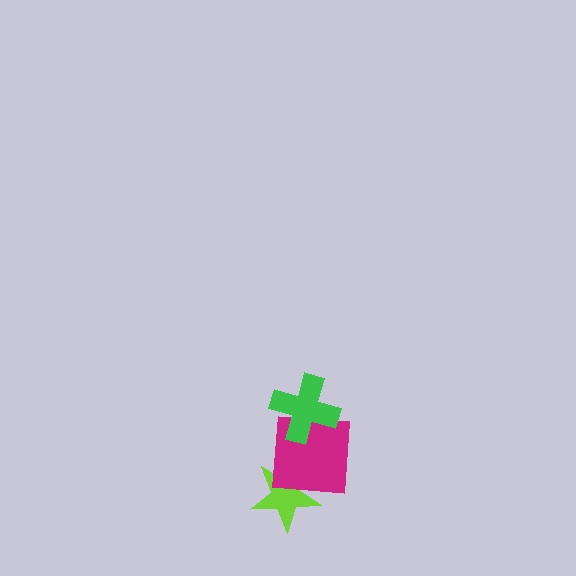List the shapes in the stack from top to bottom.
From top to bottom: the green cross, the magenta square, the lime star.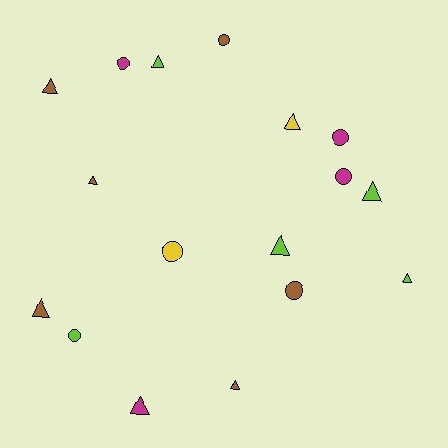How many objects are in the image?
There are 17 objects.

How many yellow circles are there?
There is 1 yellow circle.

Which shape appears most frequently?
Triangle, with 10 objects.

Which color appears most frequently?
Brown, with 6 objects.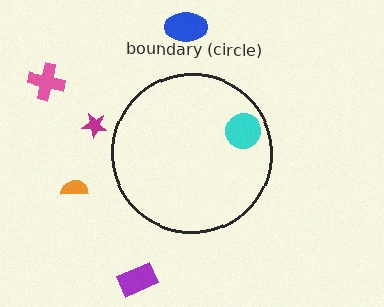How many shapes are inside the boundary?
1 inside, 5 outside.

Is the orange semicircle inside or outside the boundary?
Outside.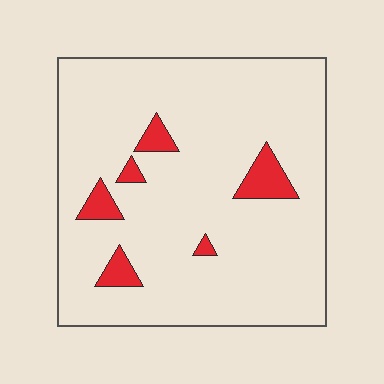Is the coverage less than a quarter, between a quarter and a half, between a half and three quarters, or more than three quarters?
Less than a quarter.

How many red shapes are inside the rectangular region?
6.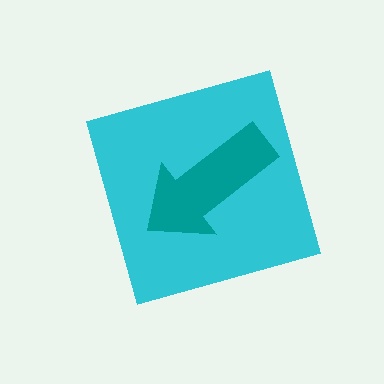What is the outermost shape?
The cyan diamond.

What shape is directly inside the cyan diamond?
The teal arrow.